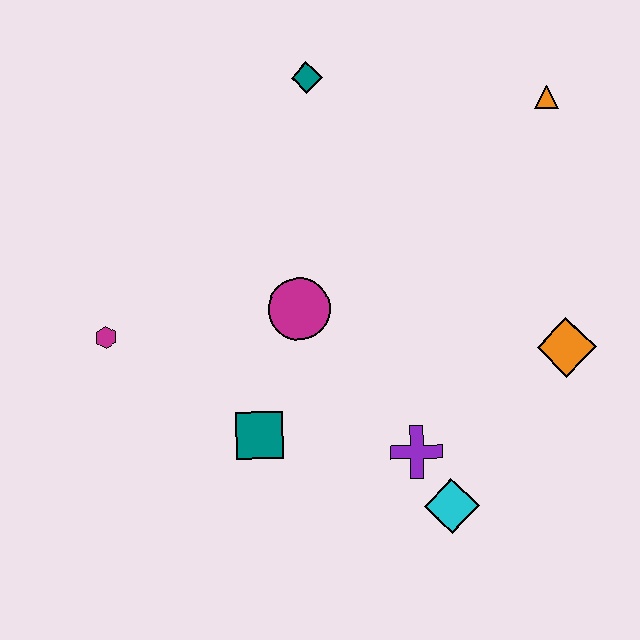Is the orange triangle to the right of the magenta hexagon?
Yes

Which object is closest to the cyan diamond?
The purple cross is closest to the cyan diamond.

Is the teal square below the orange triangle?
Yes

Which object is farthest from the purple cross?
The teal diamond is farthest from the purple cross.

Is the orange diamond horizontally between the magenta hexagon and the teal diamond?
No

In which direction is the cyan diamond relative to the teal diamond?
The cyan diamond is below the teal diamond.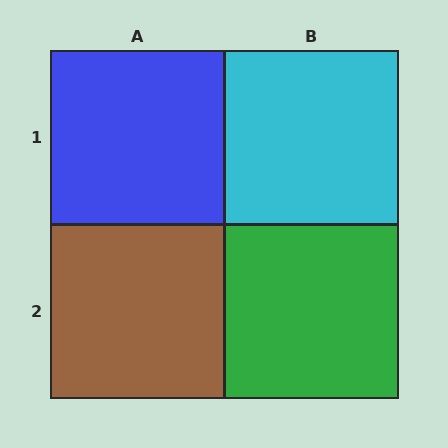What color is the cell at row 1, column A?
Blue.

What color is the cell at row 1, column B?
Cyan.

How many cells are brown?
1 cell is brown.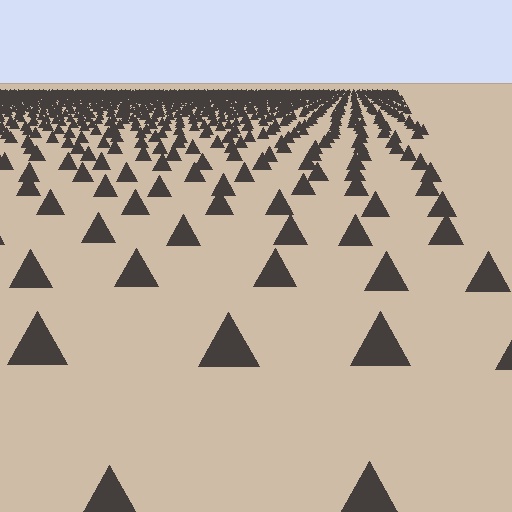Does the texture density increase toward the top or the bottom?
Density increases toward the top.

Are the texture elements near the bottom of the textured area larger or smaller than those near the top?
Larger. Near the bottom, elements are closer to the viewer and appear at a bigger on-screen size.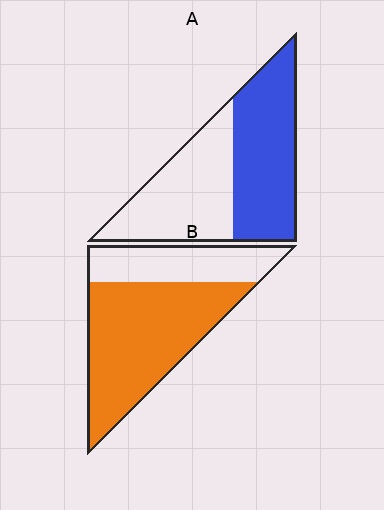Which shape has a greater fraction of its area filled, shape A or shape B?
Shape B.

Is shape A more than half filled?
Roughly half.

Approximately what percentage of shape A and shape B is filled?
A is approximately 50% and B is approximately 70%.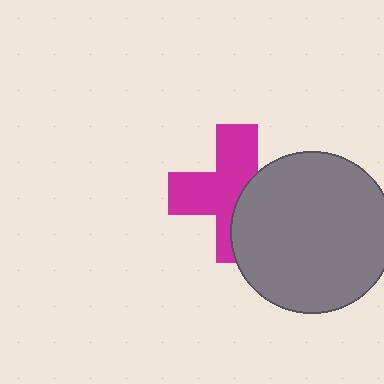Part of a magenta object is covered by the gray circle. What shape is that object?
It is a cross.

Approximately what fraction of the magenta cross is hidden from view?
Roughly 41% of the magenta cross is hidden behind the gray circle.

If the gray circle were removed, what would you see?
You would see the complete magenta cross.